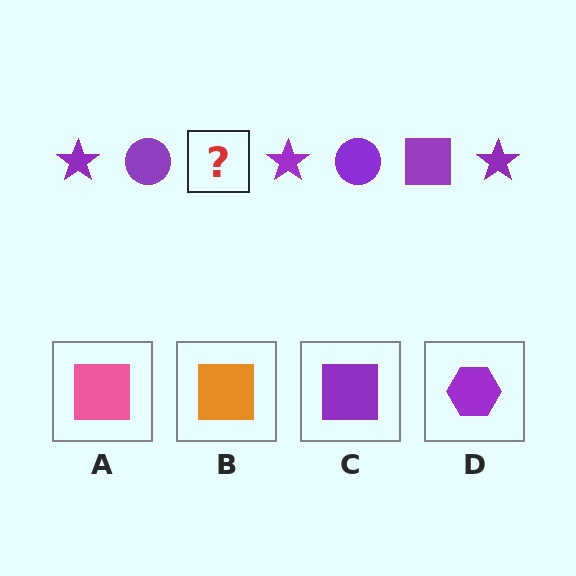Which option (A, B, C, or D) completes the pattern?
C.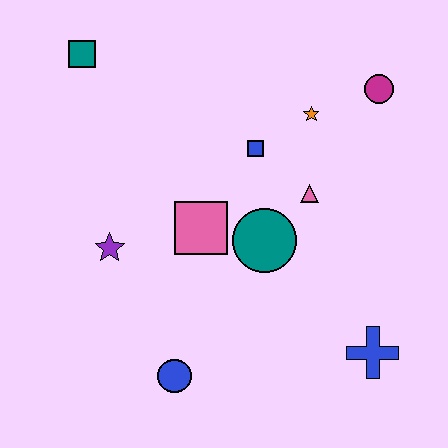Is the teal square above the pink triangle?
Yes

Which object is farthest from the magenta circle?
The blue circle is farthest from the magenta circle.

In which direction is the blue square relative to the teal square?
The blue square is to the right of the teal square.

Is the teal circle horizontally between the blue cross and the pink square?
Yes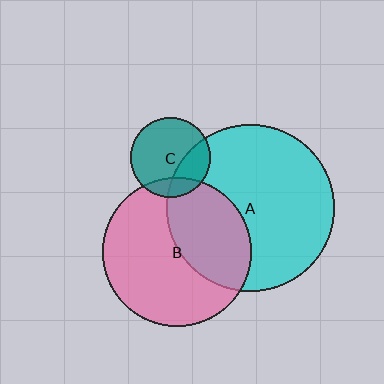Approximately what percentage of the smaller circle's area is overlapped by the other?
Approximately 40%.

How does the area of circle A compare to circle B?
Approximately 1.3 times.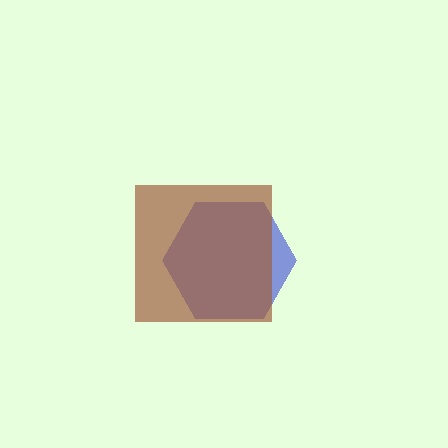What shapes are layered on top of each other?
The layered shapes are: a blue hexagon, a brown square.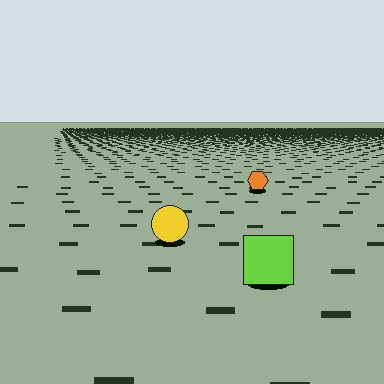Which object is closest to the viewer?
The lime square is closest. The texture marks near it are larger and more spread out.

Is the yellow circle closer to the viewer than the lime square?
No. The lime square is closer — you can tell from the texture gradient: the ground texture is coarser near it.